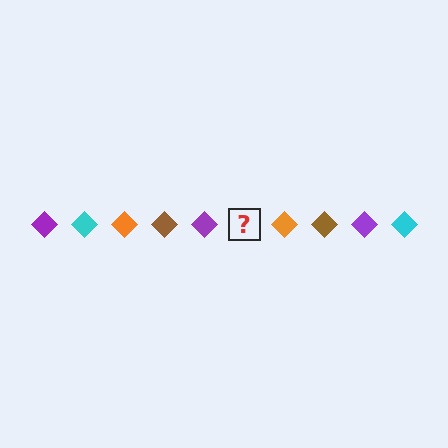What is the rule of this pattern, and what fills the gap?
The rule is that the pattern cycles through purple, cyan, orange, brown diamonds. The gap should be filled with a cyan diamond.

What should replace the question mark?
The question mark should be replaced with a cyan diamond.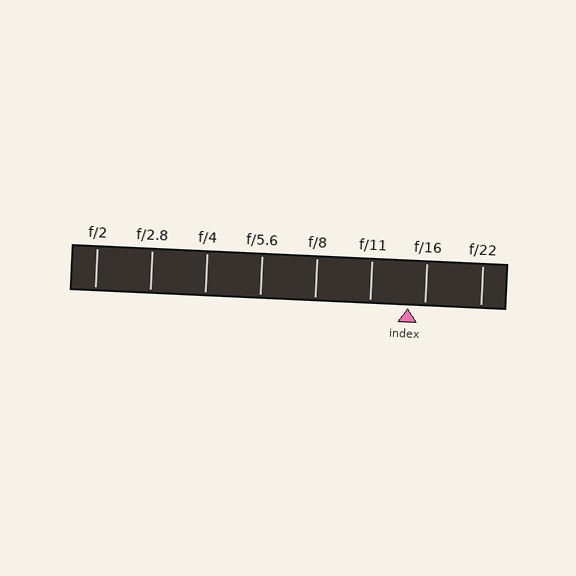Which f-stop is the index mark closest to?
The index mark is closest to f/16.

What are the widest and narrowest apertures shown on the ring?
The widest aperture shown is f/2 and the narrowest is f/22.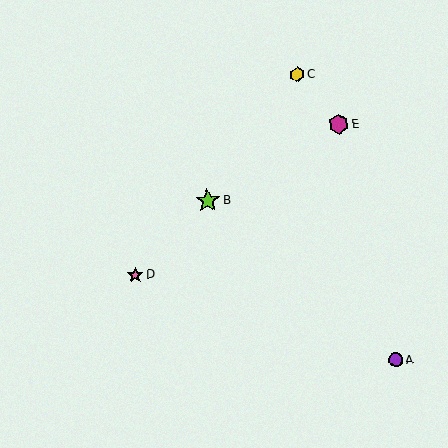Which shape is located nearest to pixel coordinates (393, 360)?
The purple circle (labeled A) at (395, 360) is nearest to that location.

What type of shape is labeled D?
Shape D is a pink star.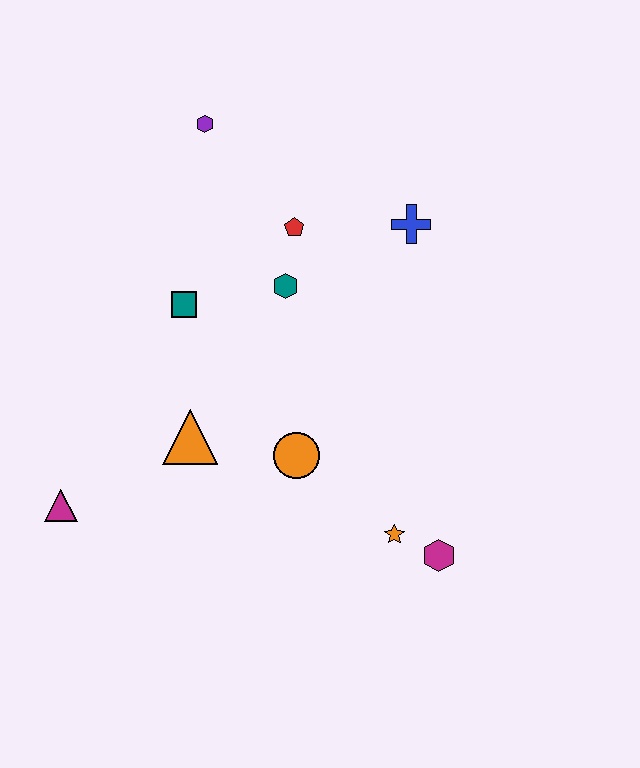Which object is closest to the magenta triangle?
The orange triangle is closest to the magenta triangle.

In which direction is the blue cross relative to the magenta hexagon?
The blue cross is above the magenta hexagon.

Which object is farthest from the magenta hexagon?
The purple hexagon is farthest from the magenta hexagon.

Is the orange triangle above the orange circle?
Yes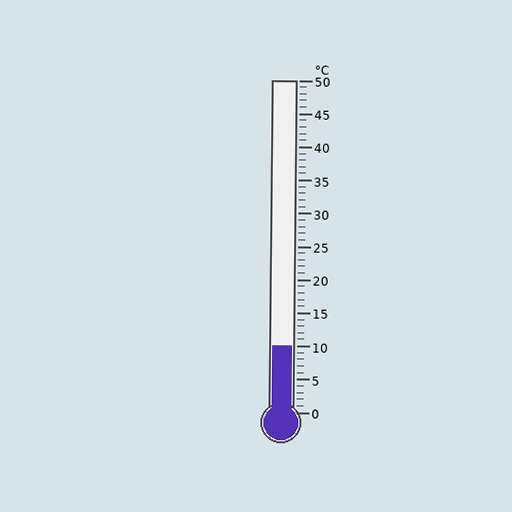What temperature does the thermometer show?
The thermometer shows approximately 10°C.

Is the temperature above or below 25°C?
The temperature is below 25°C.